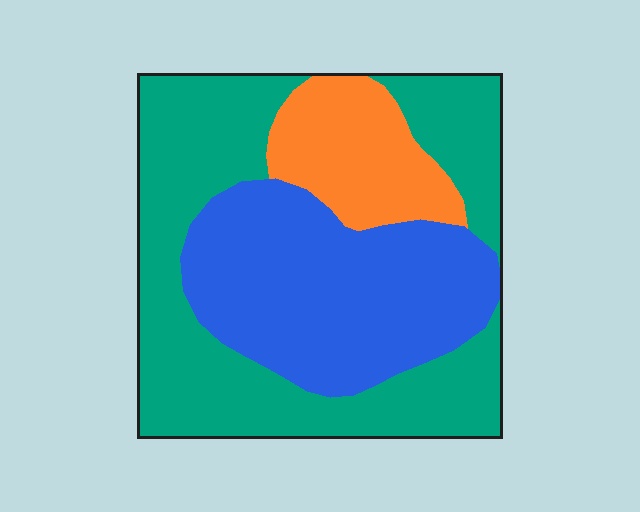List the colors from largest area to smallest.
From largest to smallest: teal, blue, orange.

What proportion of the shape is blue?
Blue takes up about three eighths (3/8) of the shape.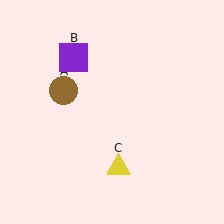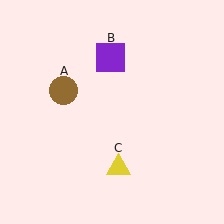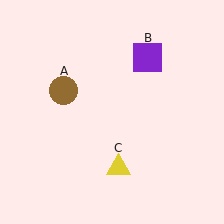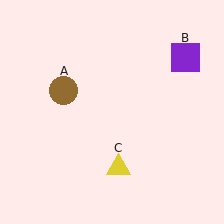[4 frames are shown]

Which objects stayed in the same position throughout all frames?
Brown circle (object A) and yellow triangle (object C) remained stationary.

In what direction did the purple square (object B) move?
The purple square (object B) moved right.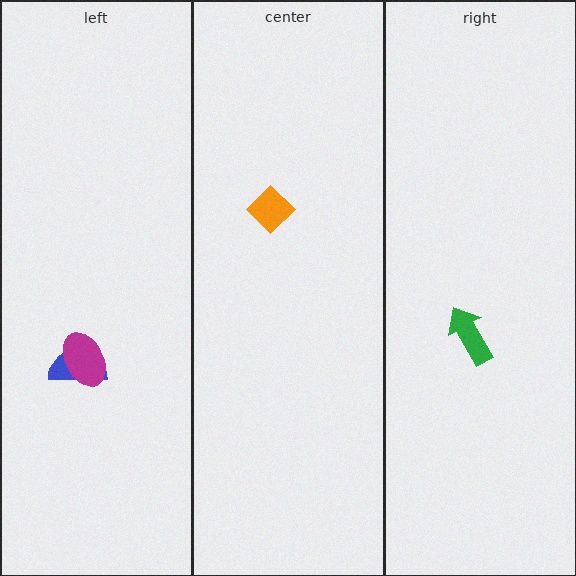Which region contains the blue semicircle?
The left region.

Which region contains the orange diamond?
The center region.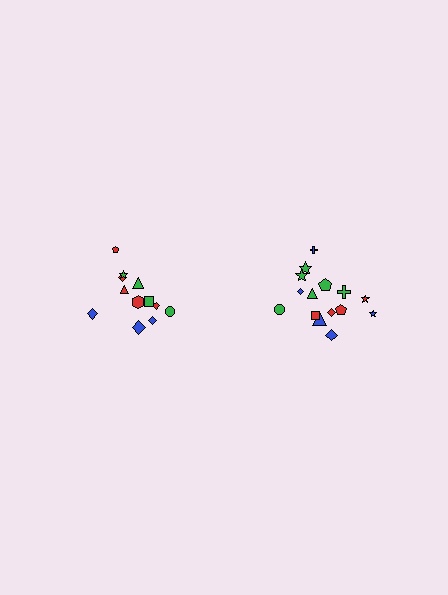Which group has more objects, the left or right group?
The right group.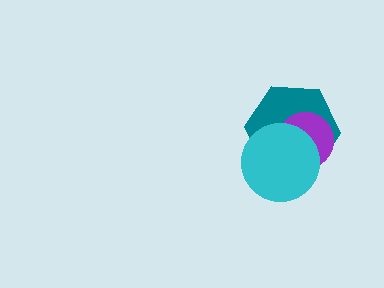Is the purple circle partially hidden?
Yes, it is partially covered by another shape.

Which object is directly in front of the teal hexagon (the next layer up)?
The purple circle is directly in front of the teal hexagon.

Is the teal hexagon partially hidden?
Yes, it is partially covered by another shape.